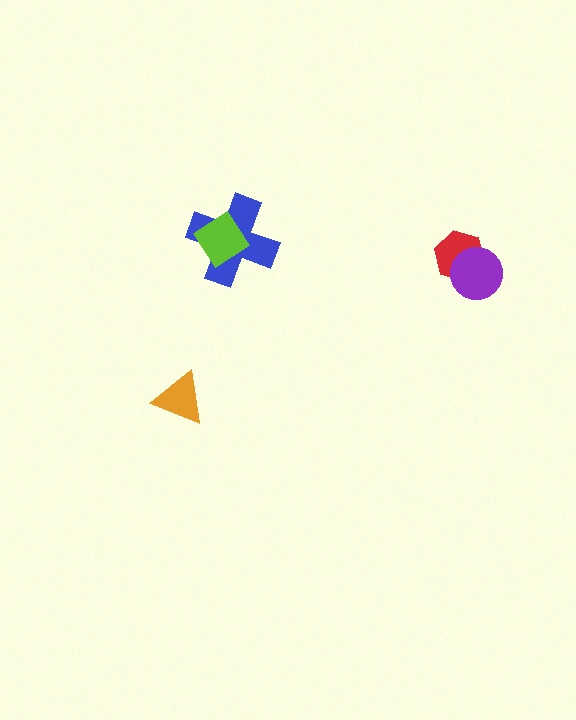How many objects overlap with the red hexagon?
1 object overlaps with the red hexagon.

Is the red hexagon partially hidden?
Yes, it is partially covered by another shape.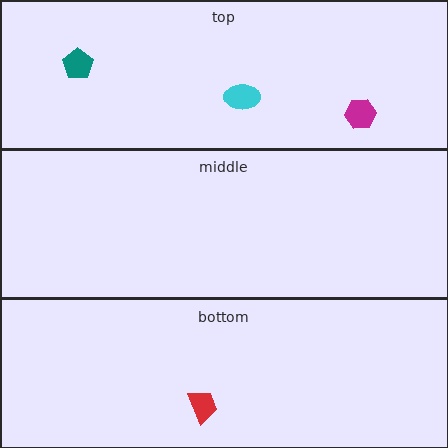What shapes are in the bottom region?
The red trapezoid.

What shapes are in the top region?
The teal pentagon, the magenta hexagon, the cyan ellipse.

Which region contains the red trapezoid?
The bottom region.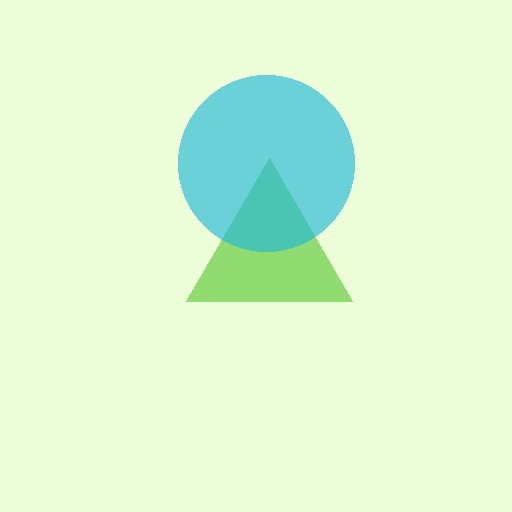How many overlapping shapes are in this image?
There are 2 overlapping shapes in the image.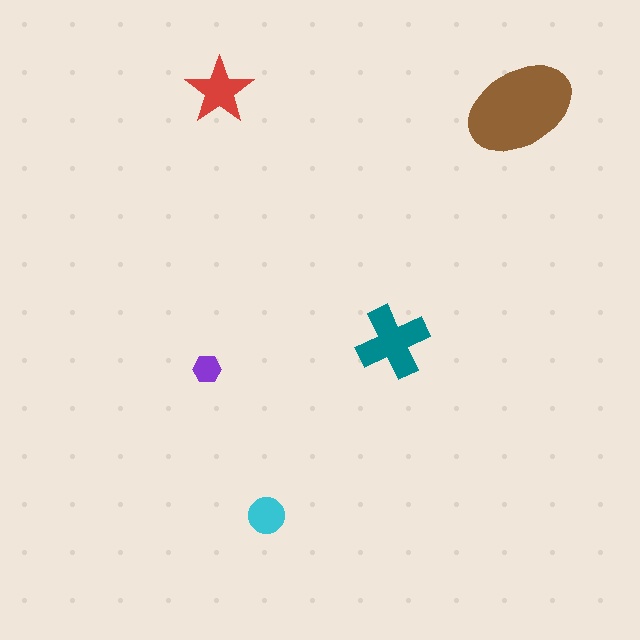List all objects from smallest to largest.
The purple hexagon, the cyan circle, the red star, the teal cross, the brown ellipse.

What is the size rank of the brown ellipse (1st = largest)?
1st.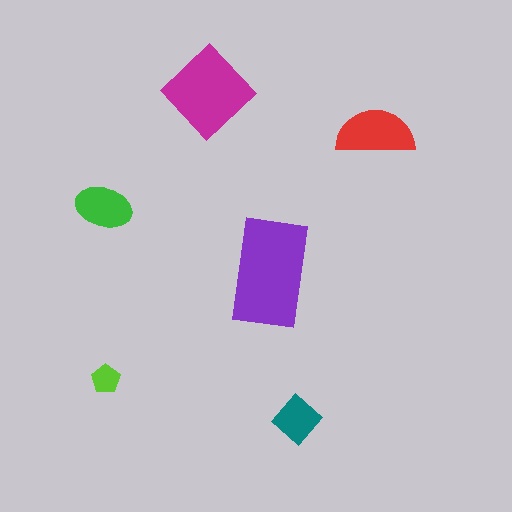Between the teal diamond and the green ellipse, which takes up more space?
The green ellipse.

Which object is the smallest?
The lime pentagon.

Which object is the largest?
The purple rectangle.